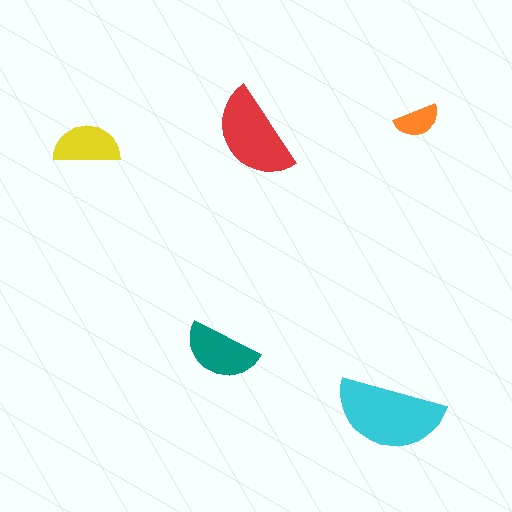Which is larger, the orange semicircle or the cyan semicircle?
The cyan one.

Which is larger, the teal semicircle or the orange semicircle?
The teal one.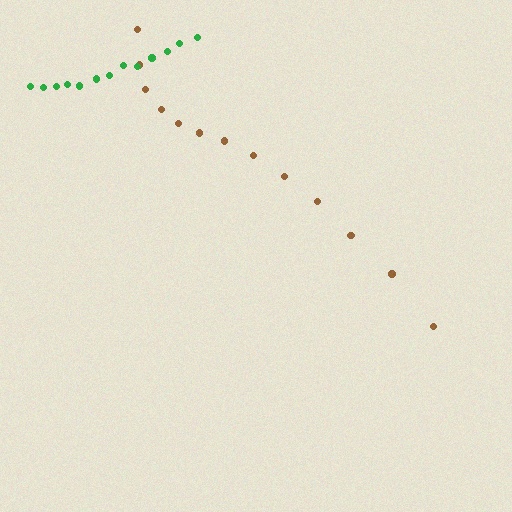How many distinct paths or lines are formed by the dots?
There are 2 distinct paths.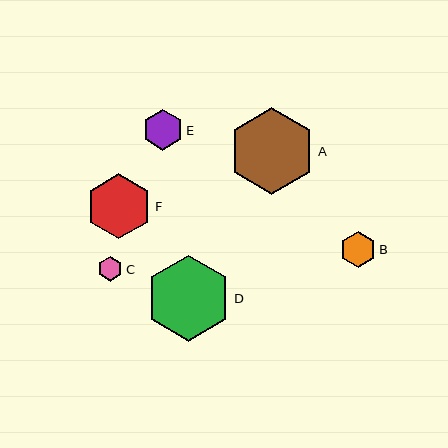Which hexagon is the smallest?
Hexagon C is the smallest with a size of approximately 25 pixels.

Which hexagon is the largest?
Hexagon A is the largest with a size of approximately 87 pixels.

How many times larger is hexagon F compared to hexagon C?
Hexagon F is approximately 2.6 times the size of hexagon C.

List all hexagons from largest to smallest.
From largest to smallest: A, D, F, E, B, C.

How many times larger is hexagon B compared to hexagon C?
Hexagon B is approximately 1.4 times the size of hexagon C.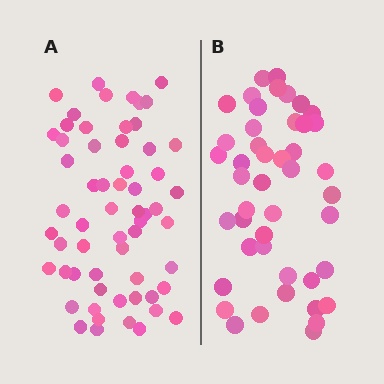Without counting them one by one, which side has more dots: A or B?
Region A (the left region) has more dots.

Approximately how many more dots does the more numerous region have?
Region A has approximately 15 more dots than region B.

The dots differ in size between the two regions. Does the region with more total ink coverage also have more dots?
No. Region B has more total ink coverage because its dots are larger, but region A actually contains more individual dots. Total area can be misleading — the number of items is what matters here.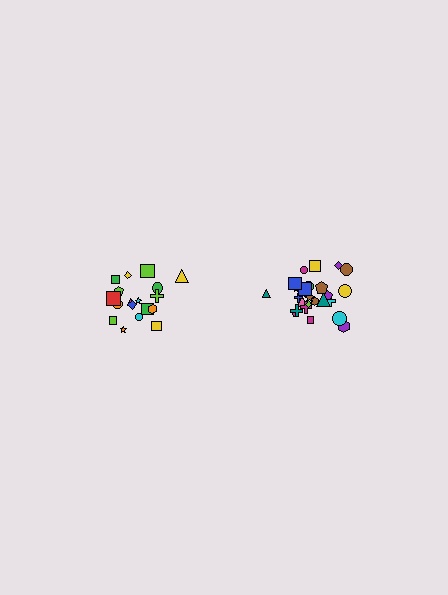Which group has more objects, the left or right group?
The right group.